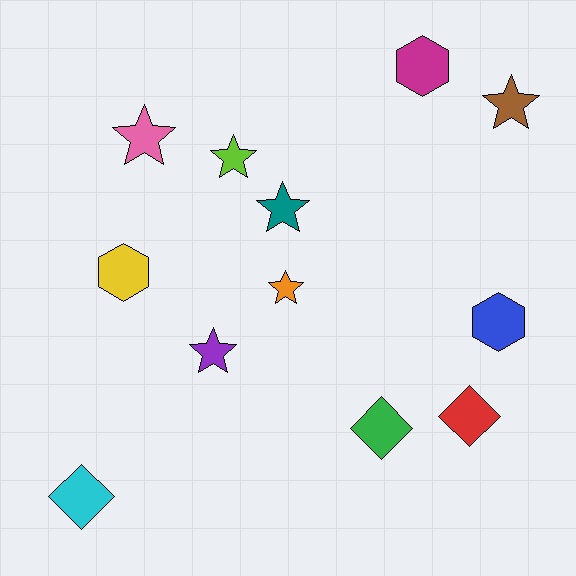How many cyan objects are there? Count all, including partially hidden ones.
There is 1 cyan object.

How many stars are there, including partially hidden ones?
There are 6 stars.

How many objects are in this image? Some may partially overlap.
There are 12 objects.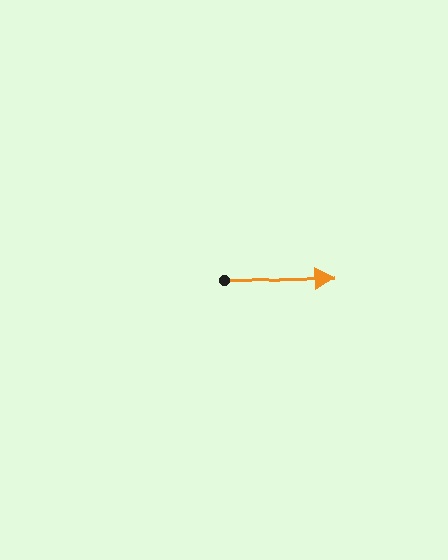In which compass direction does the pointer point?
East.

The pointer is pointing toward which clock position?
Roughly 3 o'clock.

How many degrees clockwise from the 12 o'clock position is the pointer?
Approximately 88 degrees.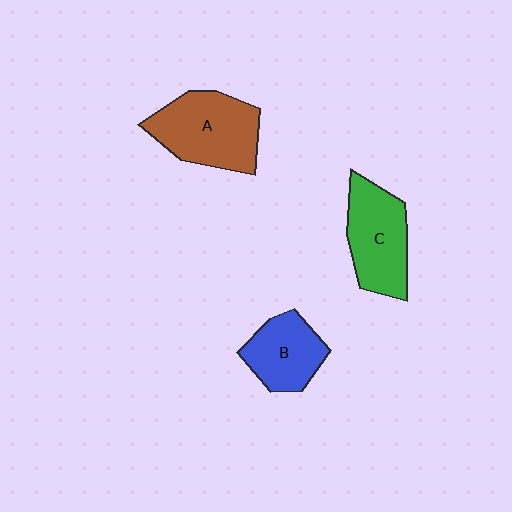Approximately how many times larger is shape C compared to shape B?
Approximately 1.3 times.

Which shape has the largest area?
Shape A (brown).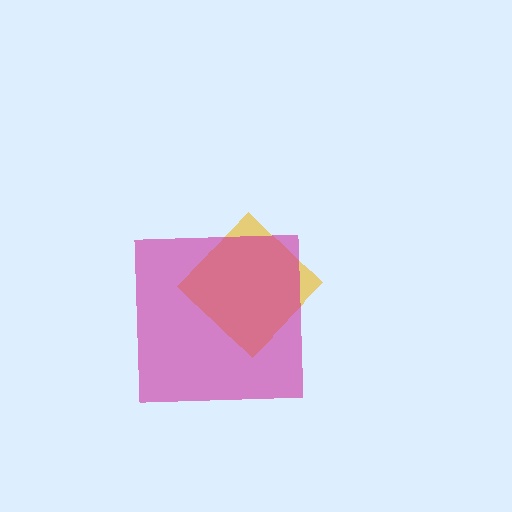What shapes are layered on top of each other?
The layered shapes are: a yellow diamond, a magenta square.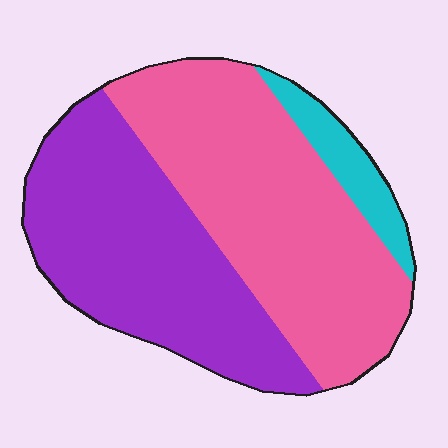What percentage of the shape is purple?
Purple covers roughly 45% of the shape.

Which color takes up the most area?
Pink, at roughly 50%.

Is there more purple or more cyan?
Purple.